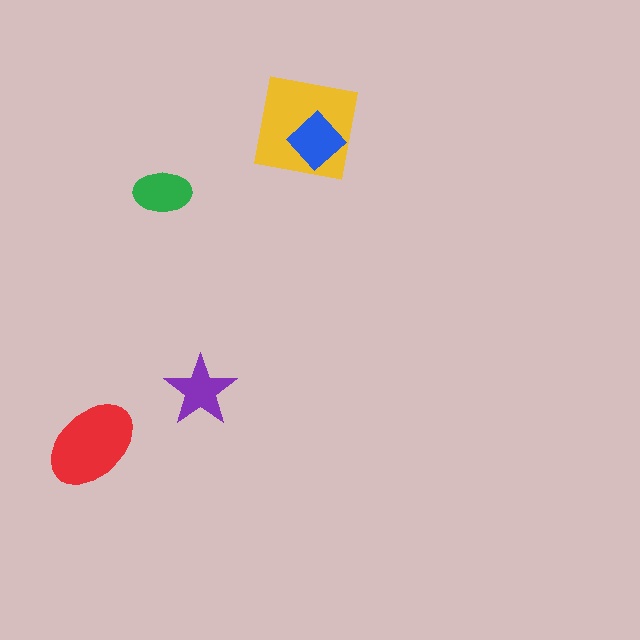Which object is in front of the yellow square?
The blue diamond is in front of the yellow square.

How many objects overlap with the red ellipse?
0 objects overlap with the red ellipse.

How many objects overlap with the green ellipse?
0 objects overlap with the green ellipse.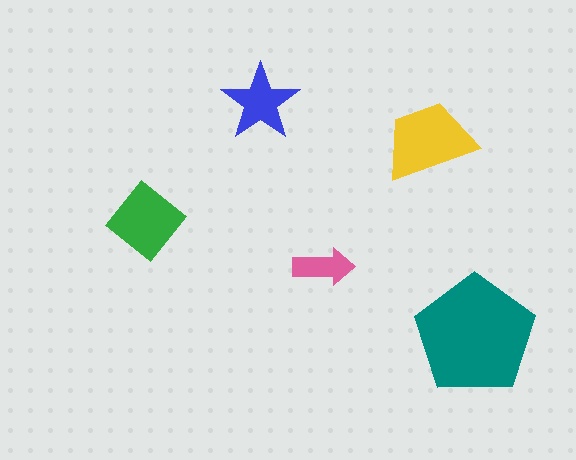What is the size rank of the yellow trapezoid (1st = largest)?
2nd.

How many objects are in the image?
There are 5 objects in the image.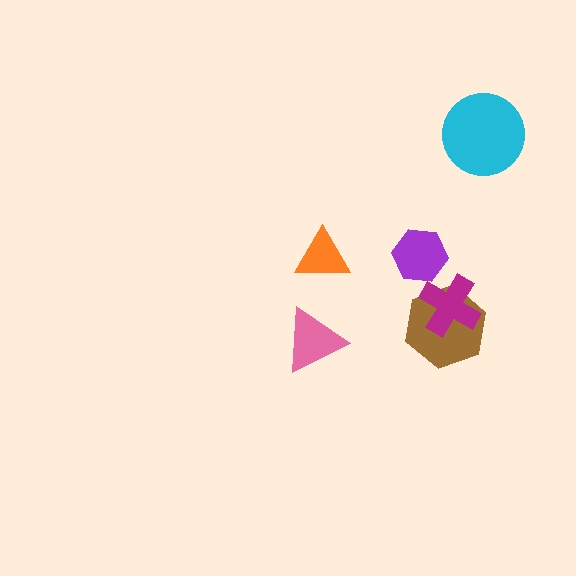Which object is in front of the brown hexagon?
The magenta cross is in front of the brown hexagon.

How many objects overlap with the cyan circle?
0 objects overlap with the cyan circle.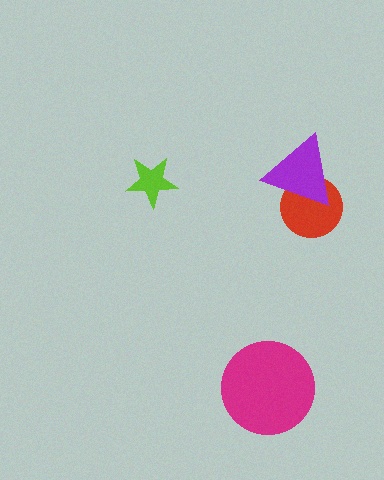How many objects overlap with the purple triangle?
1 object overlaps with the purple triangle.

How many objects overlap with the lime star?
0 objects overlap with the lime star.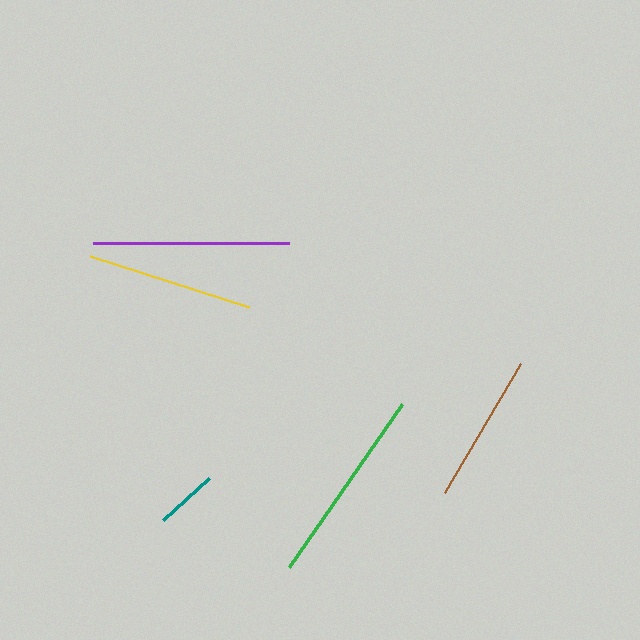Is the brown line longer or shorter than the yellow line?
The yellow line is longer than the brown line.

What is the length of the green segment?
The green segment is approximately 198 pixels long.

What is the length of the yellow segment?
The yellow segment is approximately 167 pixels long.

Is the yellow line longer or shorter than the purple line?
The purple line is longer than the yellow line.